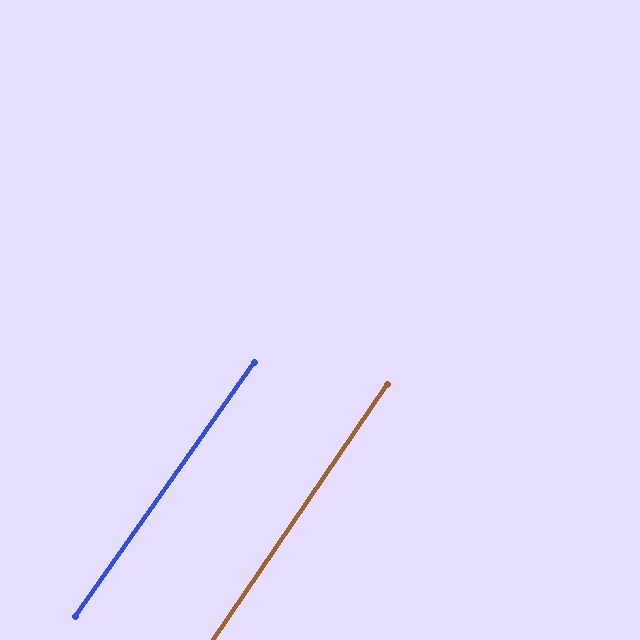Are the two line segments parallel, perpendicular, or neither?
Parallel — their directions differ by only 0.8°.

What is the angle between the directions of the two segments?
Approximately 1 degree.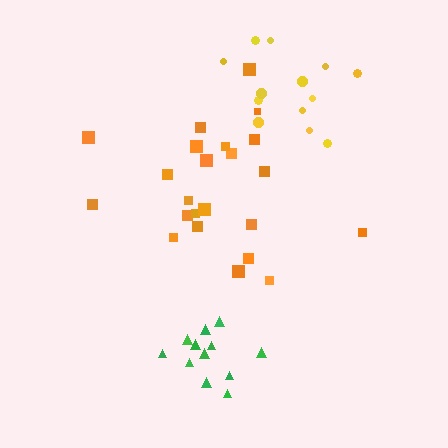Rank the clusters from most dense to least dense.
green, yellow, orange.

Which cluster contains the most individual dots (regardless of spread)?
Orange (23).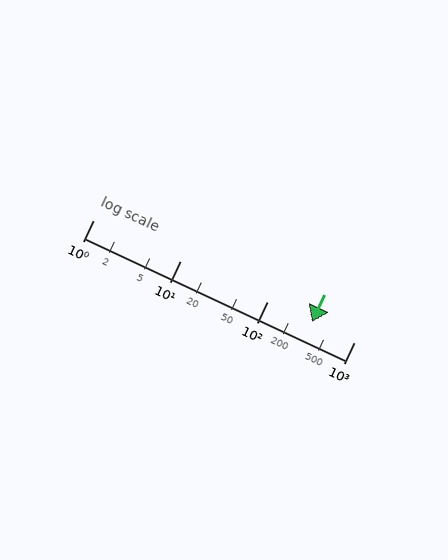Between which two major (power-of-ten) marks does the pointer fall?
The pointer is between 100 and 1000.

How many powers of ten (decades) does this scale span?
The scale spans 3 decades, from 1 to 1000.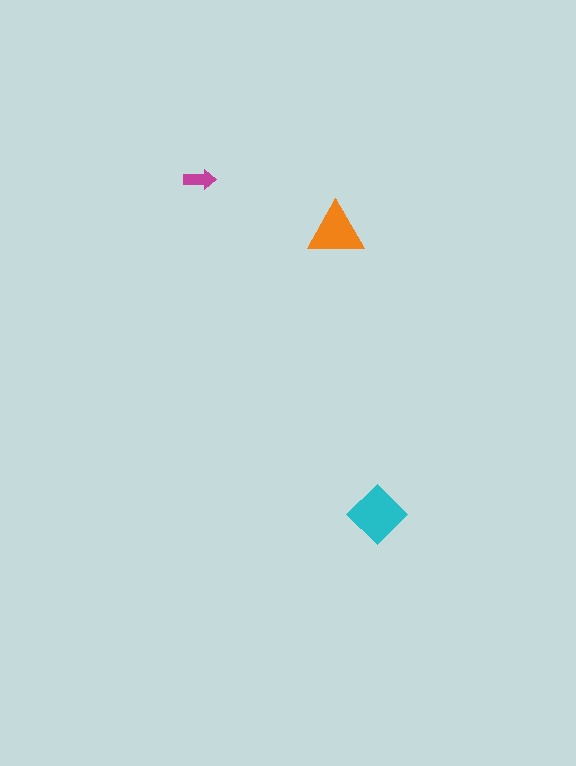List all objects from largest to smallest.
The cyan diamond, the orange triangle, the magenta arrow.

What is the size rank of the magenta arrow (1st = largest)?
3rd.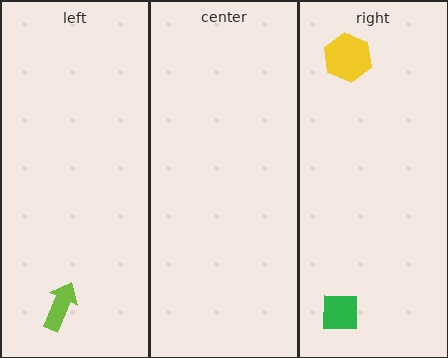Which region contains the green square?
The right region.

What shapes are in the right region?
The yellow hexagon, the green square.